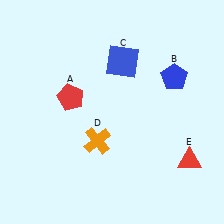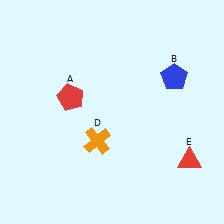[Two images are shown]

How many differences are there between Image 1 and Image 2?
There is 1 difference between the two images.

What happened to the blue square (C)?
The blue square (C) was removed in Image 2. It was in the top-right area of Image 1.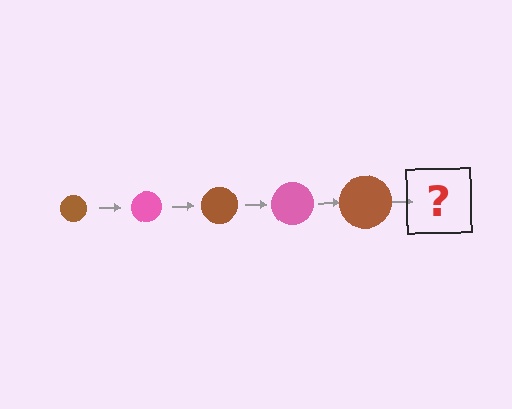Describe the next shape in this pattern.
It should be a pink circle, larger than the previous one.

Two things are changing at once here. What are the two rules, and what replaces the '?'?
The two rules are that the circle grows larger each step and the color cycles through brown and pink. The '?' should be a pink circle, larger than the previous one.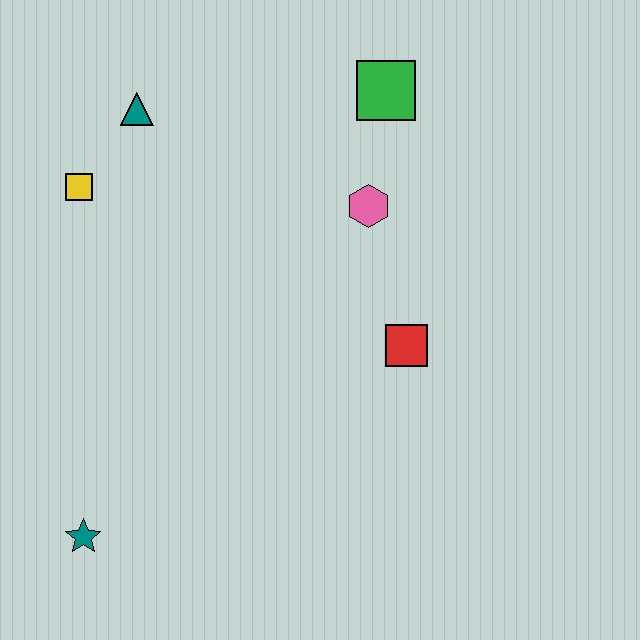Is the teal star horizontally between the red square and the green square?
No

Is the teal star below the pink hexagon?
Yes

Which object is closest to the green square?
The pink hexagon is closest to the green square.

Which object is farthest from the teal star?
The green square is farthest from the teal star.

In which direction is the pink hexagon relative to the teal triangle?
The pink hexagon is to the right of the teal triangle.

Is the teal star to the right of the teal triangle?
No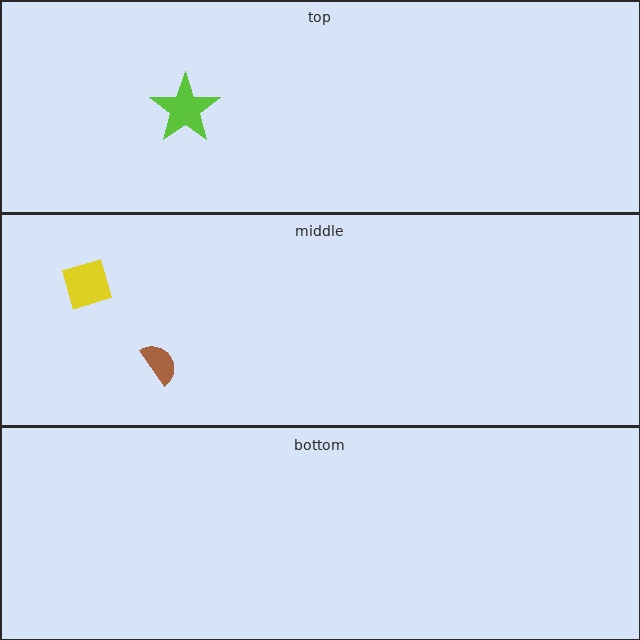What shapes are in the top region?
The lime star.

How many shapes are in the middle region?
2.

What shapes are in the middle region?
The brown semicircle, the yellow diamond.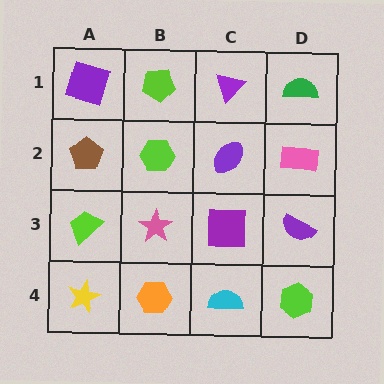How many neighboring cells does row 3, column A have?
3.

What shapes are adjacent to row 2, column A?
A purple square (row 1, column A), a lime trapezoid (row 3, column A), a lime hexagon (row 2, column B).